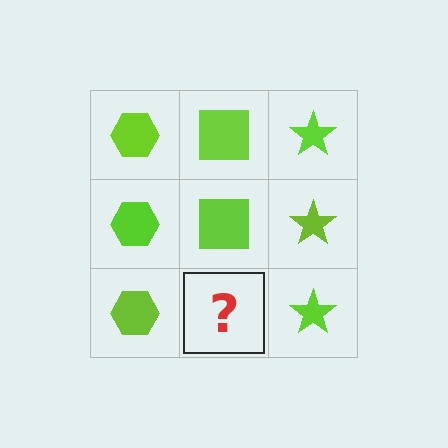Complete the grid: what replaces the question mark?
The question mark should be replaced with a lime square.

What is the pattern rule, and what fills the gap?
The rule is that each column has a consistent shape. The gap should be filled with a lime square.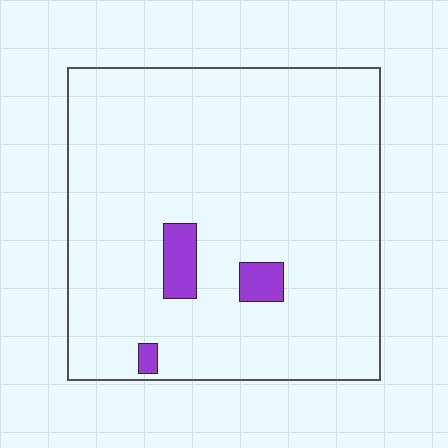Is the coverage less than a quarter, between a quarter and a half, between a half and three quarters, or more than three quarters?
Less than a quarter.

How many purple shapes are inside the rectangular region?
3.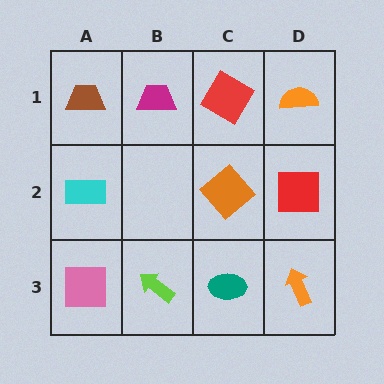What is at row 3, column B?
A lime arrow.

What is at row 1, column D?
An orange semicircle.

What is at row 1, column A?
A brown trapezoid.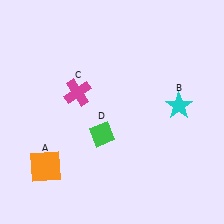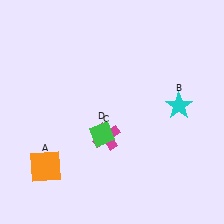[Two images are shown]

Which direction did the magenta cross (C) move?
The magenta cross (C) moved down.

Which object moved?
The magenta cross (C) moved down.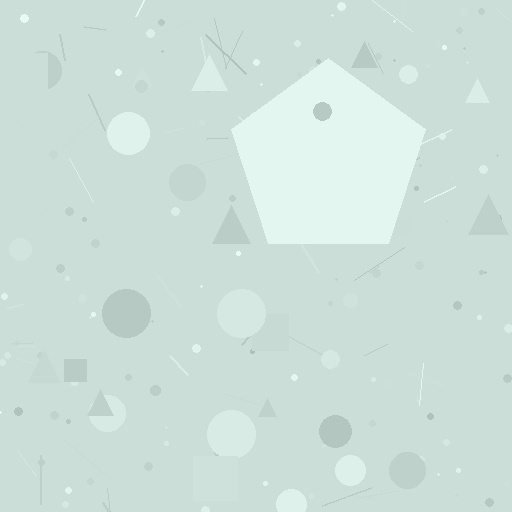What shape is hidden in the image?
A pentagon is hidden in the image.